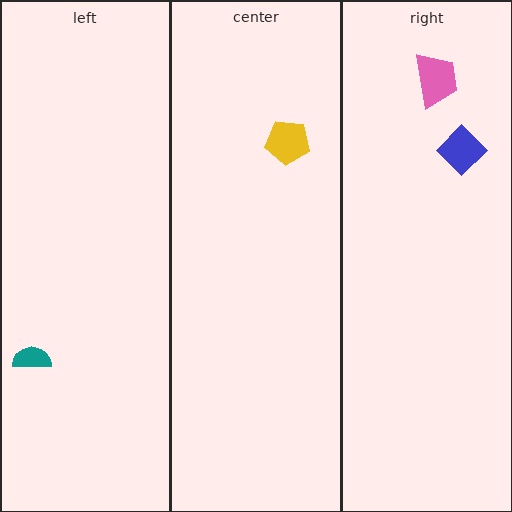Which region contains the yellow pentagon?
The center region.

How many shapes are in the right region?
2.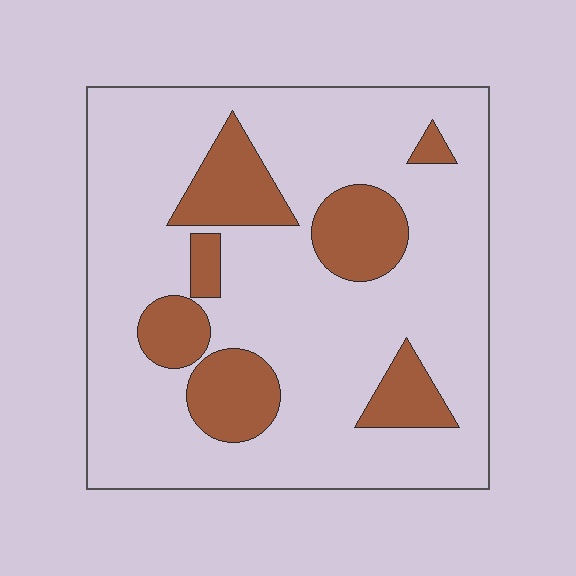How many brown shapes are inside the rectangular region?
7.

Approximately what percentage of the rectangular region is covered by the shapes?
Approximately 20%.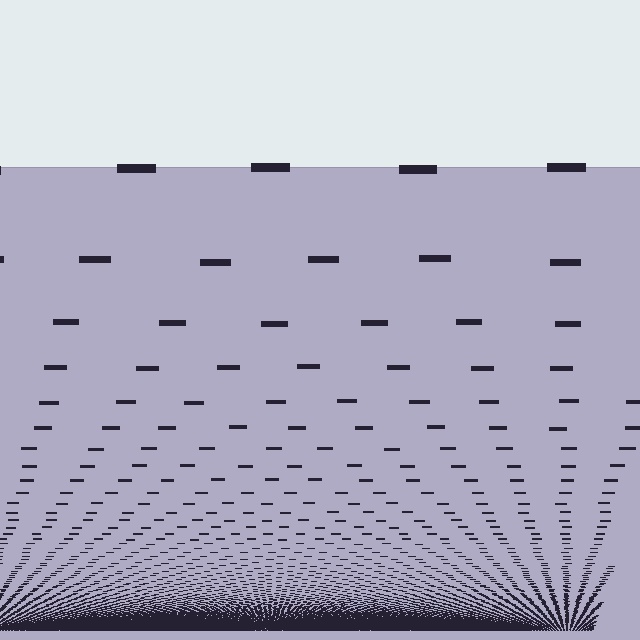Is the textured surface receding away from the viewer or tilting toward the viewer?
The surface appears to tilt toward the viewer. Texture elements get larger and sparser toward the top.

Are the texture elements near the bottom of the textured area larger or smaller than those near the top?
Smaller. The gradient is inverted — elements near the bottom are smaller and denser.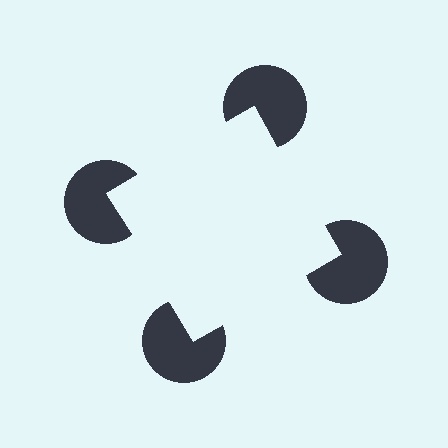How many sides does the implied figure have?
4 sides.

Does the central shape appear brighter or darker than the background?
It typically appears slightly brighter than the background, even though no actual brightness change is drawn.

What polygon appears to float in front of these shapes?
An illusory square — its edges are inferred from the aligned wedge cuts in the pac-man discs, not physically drawn.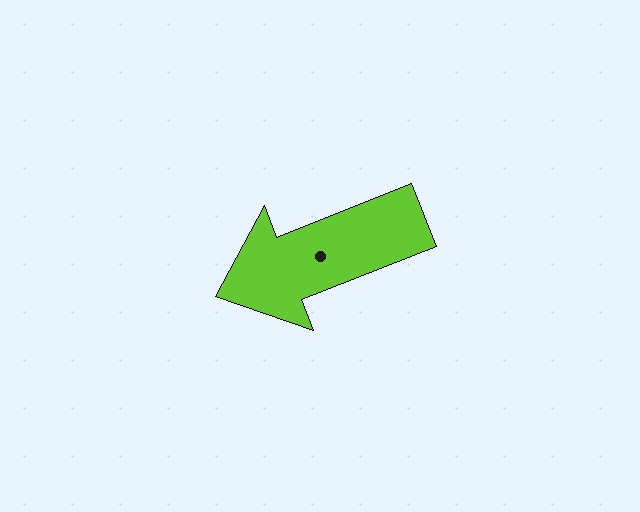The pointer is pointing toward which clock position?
Roughly 8 o'clock.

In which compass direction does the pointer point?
West.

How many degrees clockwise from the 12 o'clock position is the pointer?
Approximately 249 degrees.